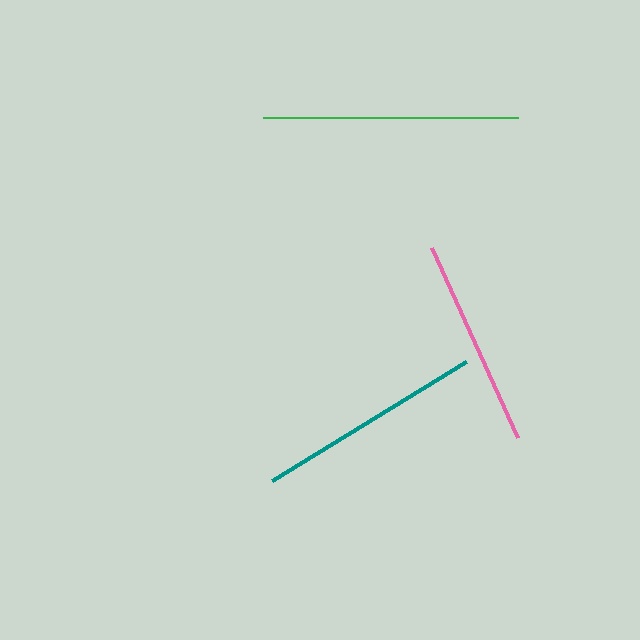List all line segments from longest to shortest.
From longest to shortest: green, teal, pink.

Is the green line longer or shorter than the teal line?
The green line is longer than the teal line.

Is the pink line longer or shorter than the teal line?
The teal line is longer than the pink line.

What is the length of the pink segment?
The pink segment is approximately 208 pixels long.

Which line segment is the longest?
The green line is the longest at approximately 255 pixels.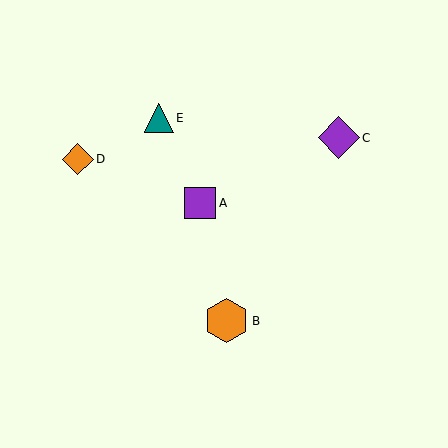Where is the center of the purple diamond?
The center of the purple diamond is at (339, 138).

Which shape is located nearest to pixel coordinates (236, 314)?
The orange hexagon (labeled B) at (227, 321) is nearest to that location.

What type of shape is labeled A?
Shape A is a purple square.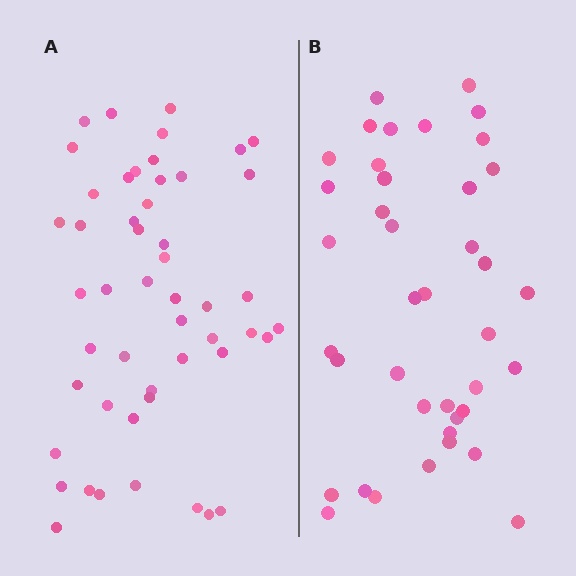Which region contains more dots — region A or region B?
Region A (the left region) has more dots.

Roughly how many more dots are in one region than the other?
Region A has roughly 10 or so more dots than region B.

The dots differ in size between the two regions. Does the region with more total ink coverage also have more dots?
No. Region B has more total ink coverage because its dots are larger, but region A actually contains more individual dots. Total area can be misleading — the number of items is what matters here.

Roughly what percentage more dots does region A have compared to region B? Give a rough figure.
About 25% more.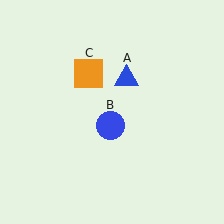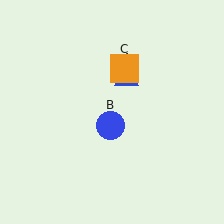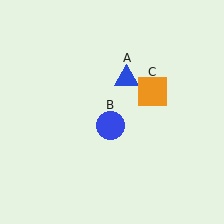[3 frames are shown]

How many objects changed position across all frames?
1 object changed position: orange square (object C).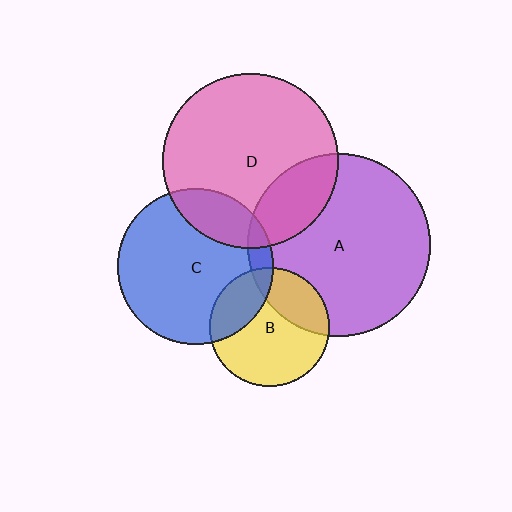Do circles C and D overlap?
Yes.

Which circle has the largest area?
Circle A (purple).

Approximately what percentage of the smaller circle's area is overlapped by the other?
Approximately 20%.